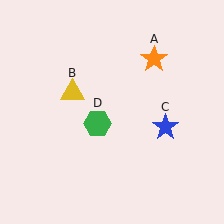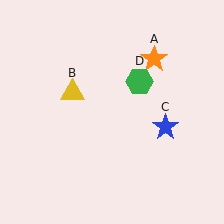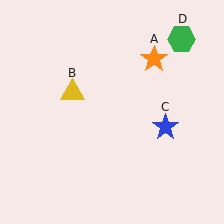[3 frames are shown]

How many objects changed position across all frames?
1 object changed position: green hexagon (object D).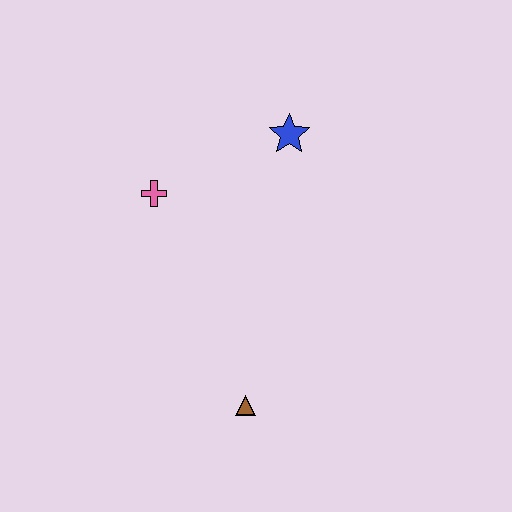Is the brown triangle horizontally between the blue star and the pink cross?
Yes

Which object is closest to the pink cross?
The blue star is closest to the pink cross.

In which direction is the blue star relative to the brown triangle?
The blue star is above the brown triangle.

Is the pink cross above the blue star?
No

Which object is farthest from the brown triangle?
The blue star is farthest from the brown triangle.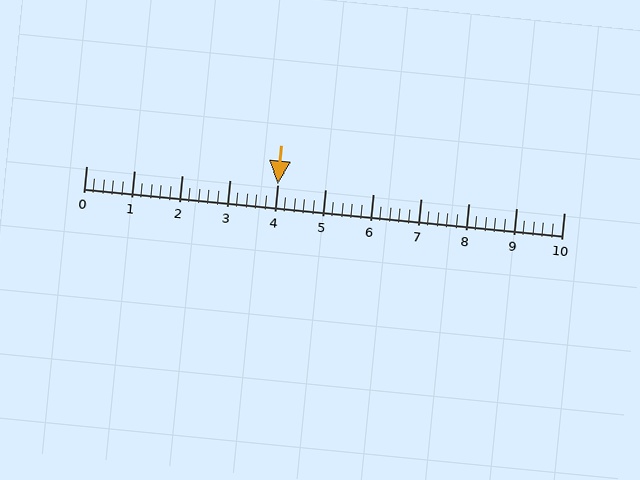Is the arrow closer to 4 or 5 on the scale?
The arrow is closer to 4.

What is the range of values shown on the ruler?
The ruler shows values from 0 to 10.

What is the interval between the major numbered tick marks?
The major tick marks are spaced 1 units apart.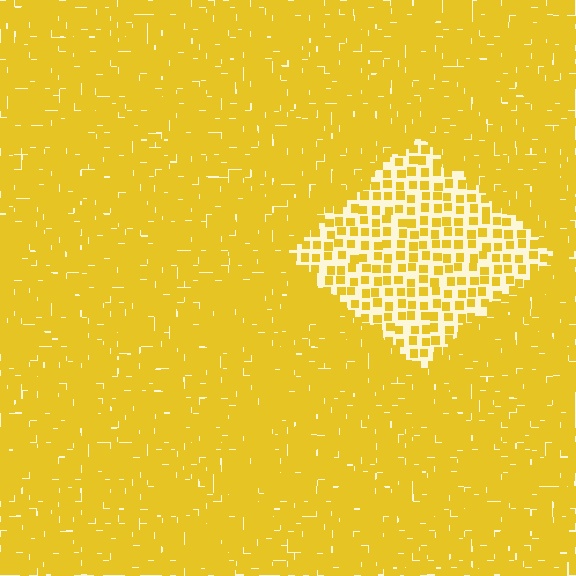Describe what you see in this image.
The image contains small yellow elements arranged at two different densities. A diamond-shaped region is visible where the elements are less densely packed than the surrounding area.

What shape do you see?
I see a diamond.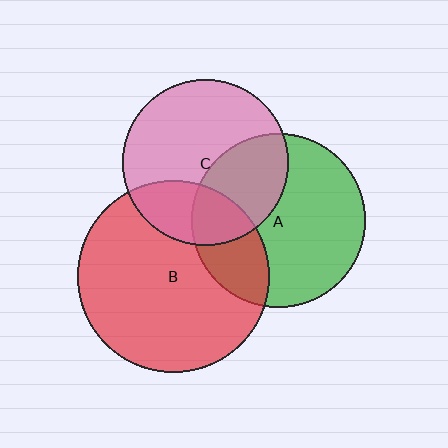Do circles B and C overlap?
Yes.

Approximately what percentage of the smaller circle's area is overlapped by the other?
Approximately 25%.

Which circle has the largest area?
Circle B (red).